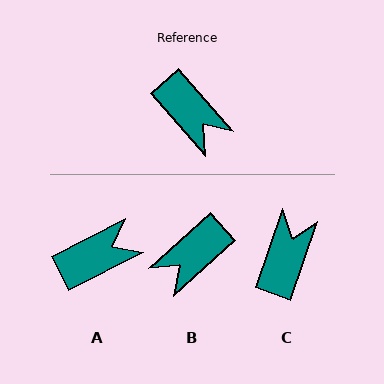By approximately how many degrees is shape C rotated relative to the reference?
Approximately 119 degrees counter-clockwise.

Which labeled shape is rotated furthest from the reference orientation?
C, about 119 degrees away.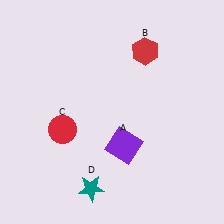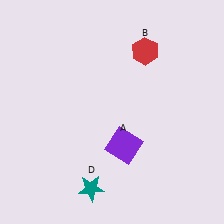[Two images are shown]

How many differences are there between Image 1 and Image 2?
There is 1 difference between the two images.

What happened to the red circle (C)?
The red circle (C) was removed in Image 2. It was in the bottom-left area of Image 1.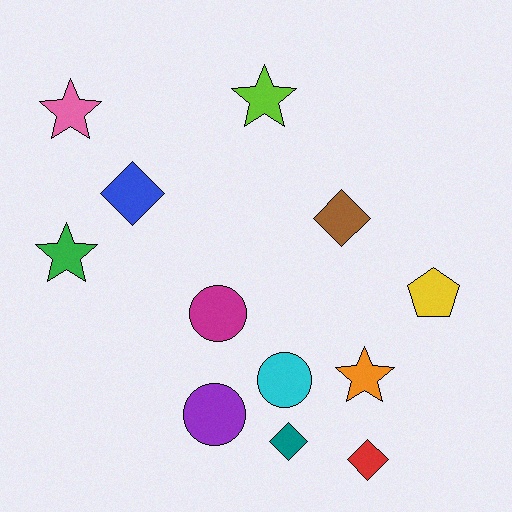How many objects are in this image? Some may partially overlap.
There are 12 objects.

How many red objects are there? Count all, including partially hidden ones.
There is 1 red object.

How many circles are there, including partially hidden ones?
There are 3 circles.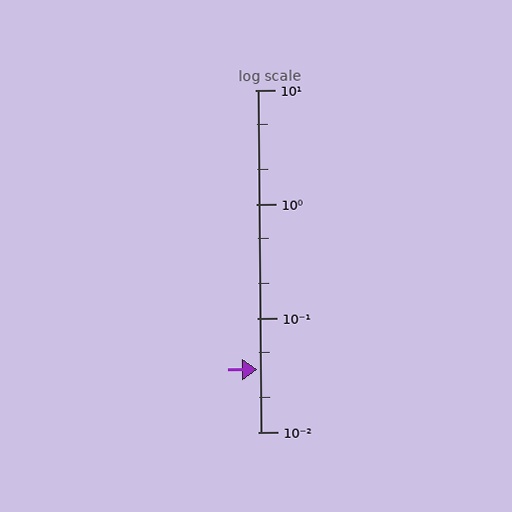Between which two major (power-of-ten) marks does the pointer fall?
The pointer is between 0.01 and 0.1.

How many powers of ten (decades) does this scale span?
The scale spans 3 decades, from 0.01 to 10.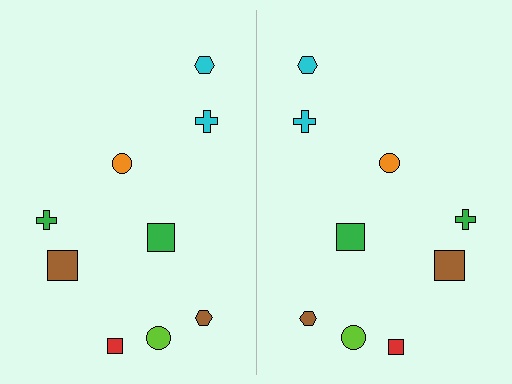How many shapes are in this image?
There are 18 shapes in this image.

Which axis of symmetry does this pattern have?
The pattern has a vertical axis of symmetry running through the center of the image.